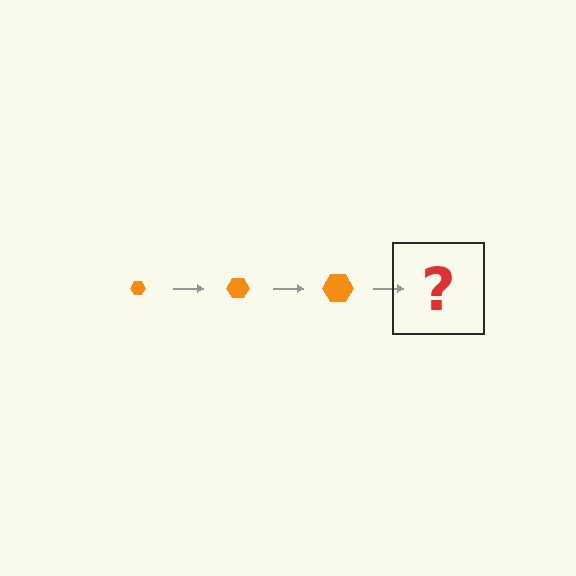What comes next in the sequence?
The next element should be an orange hexagon, larger than the previous one.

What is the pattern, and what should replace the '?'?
The pattern is that the hexagon gets progressively larger each step. The '?' should be an orange hexagon, larger than the previous one.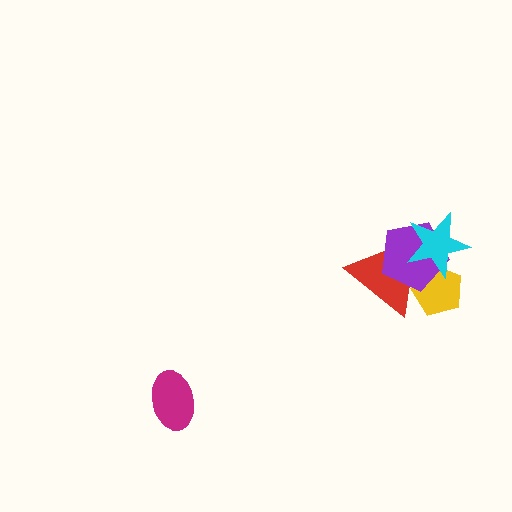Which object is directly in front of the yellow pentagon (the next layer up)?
The red triangle is directly in front of the yellow pentagon.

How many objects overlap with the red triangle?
3 objects overlap with the red triangle.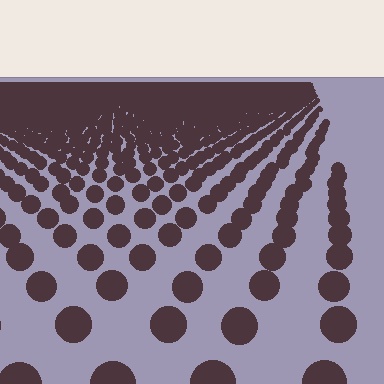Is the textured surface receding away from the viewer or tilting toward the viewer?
The surface is receding away from the viewer. Texture elements get smaller and denser toward the top.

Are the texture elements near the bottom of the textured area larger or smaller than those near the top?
Larger. Near the bottom, elements are closer to the viewer and appear at a bigger on-screen size.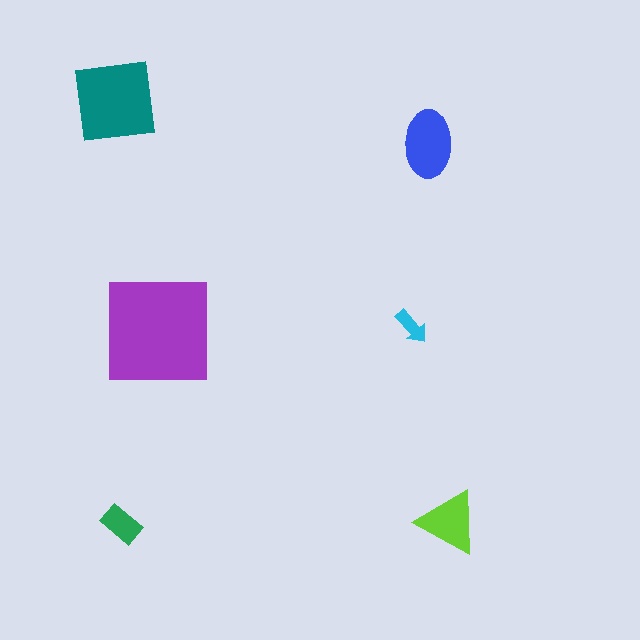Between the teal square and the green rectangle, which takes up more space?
The teal square.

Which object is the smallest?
The cyan arrow.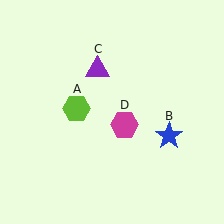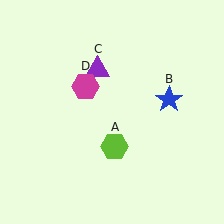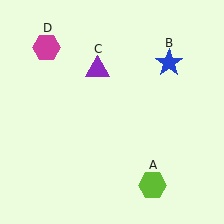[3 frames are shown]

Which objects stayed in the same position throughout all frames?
Purple triangle (object C) remained stationary.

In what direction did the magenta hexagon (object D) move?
The magenta hexagon (object D) moved up and to the left.